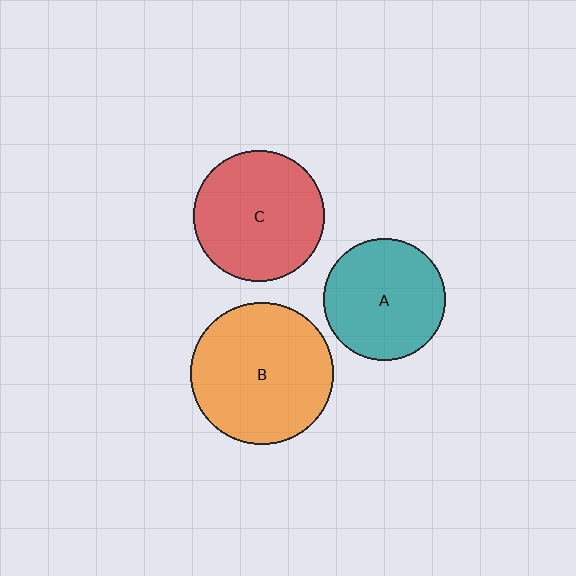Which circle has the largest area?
Circle B (orange).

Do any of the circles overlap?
No, none of the circles overlap.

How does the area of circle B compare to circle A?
Approximately 1.4 times.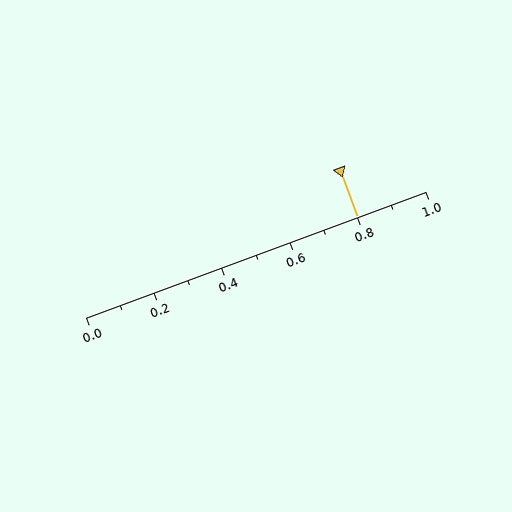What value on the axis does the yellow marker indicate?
The marker indicates approximately 0.8.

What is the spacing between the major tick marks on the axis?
The major ticks are spaced 0.2 apart.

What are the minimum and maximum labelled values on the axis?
The axis runs from 0.0 to 1.0.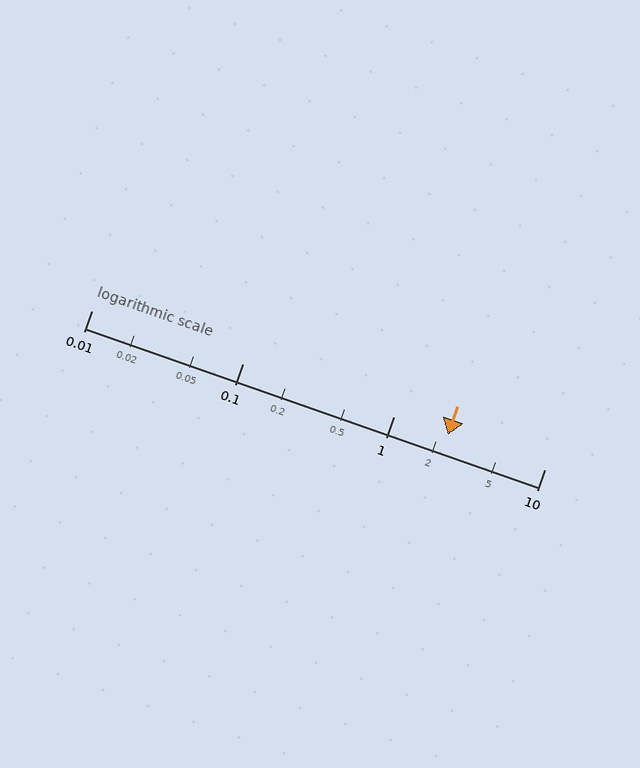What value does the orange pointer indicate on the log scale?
The pointer indicates approximately 2.3.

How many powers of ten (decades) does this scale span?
The scale spans 3 decades, from 0.01 to 10.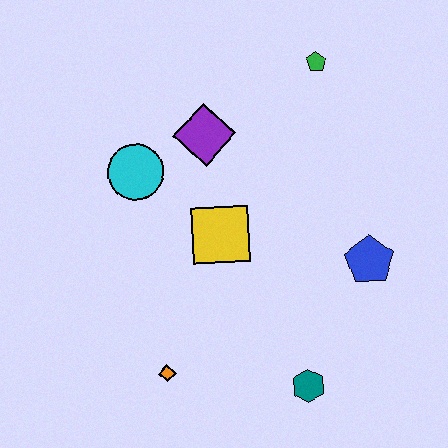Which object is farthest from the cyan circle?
The teal hexagon is farthest from the cyan circle.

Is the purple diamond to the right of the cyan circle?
Yes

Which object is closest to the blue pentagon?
The teal hexagon is closest to the blue pentagon.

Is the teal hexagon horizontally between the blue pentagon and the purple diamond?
Yes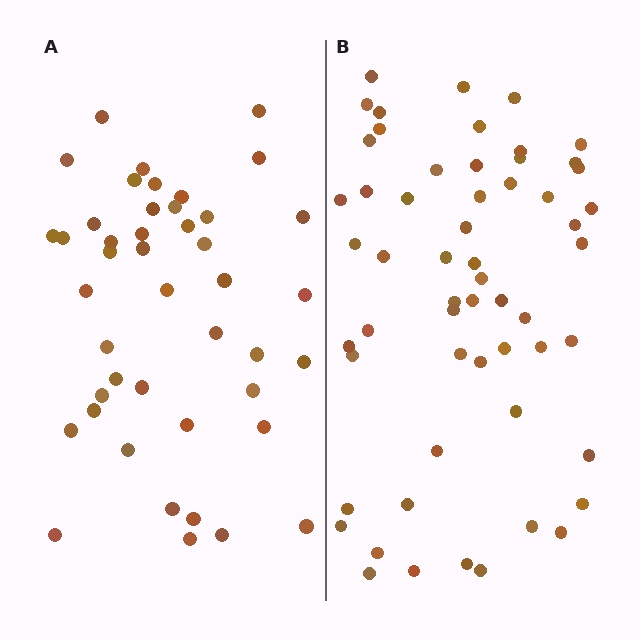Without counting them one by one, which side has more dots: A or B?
Region B (the right region) has more dots.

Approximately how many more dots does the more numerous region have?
Region B has approximately 15 more dots than region A.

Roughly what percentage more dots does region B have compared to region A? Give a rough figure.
About 30% more.